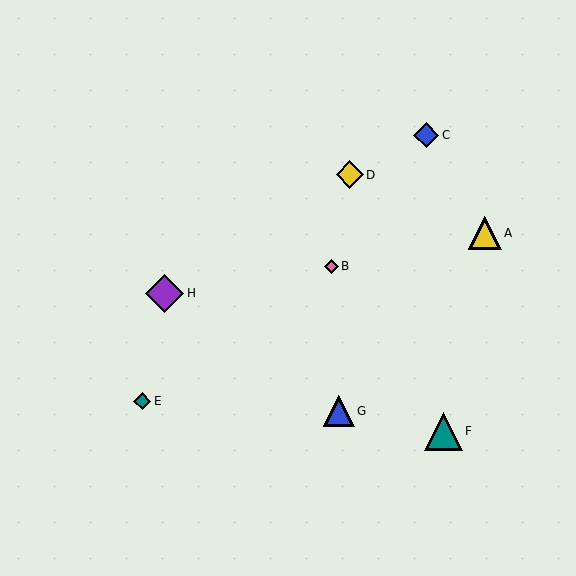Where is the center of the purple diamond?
The center of the purple diamond is at (165, 293).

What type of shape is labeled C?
Shape C is a blue diamond.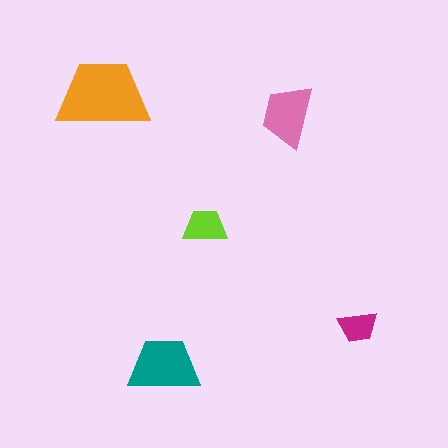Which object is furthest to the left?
The orange trapezoid is leftmost.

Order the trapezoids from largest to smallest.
the orange one, the teal one, the pink one, the lime one, the magenta one.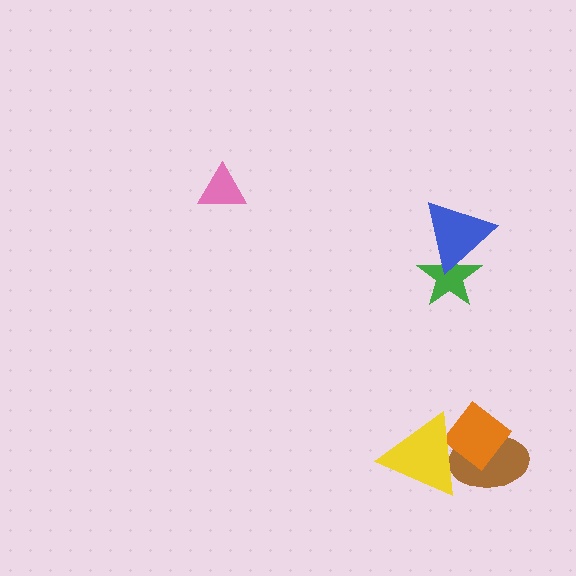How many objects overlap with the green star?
1 object overlaps with the green star.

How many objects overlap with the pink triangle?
0 objects overlap with the pink triangle.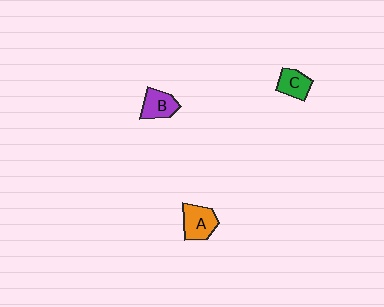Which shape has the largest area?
Shape A (orange).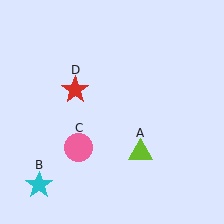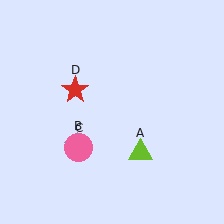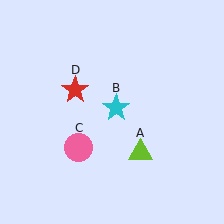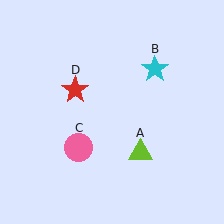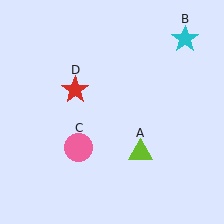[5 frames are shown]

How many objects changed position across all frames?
1 object changed position: cyan star (object B).